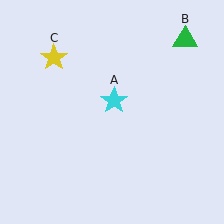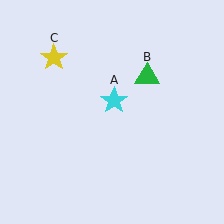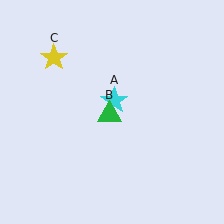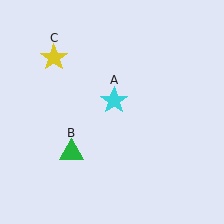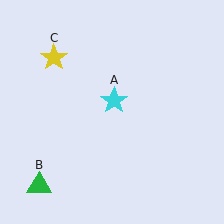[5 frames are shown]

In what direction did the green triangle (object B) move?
The green triangle (object B) moved down and to the left.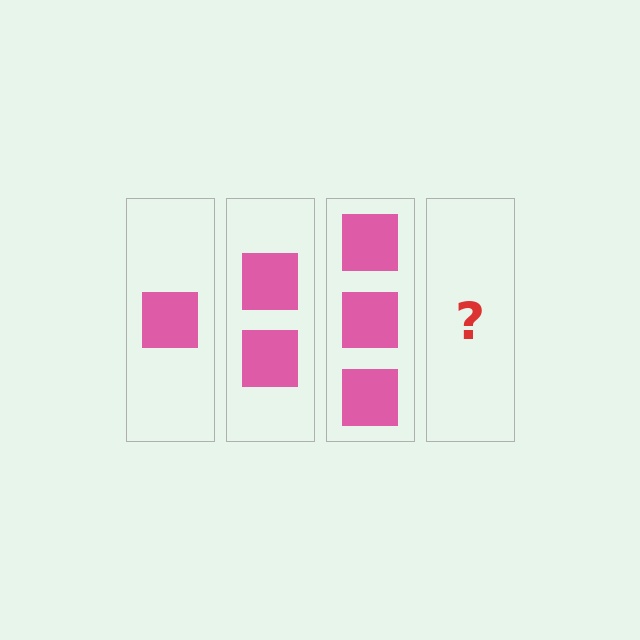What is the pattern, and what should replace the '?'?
The pattern is that each step adds one more square. The '?' should be 4 squares.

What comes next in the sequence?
The next element should be 4 squares.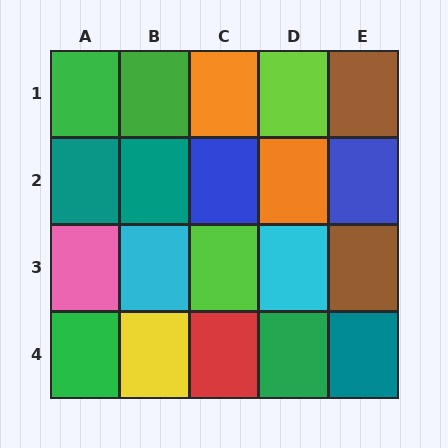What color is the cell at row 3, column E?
Brown.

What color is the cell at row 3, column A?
Pink.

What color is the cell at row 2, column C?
Blue.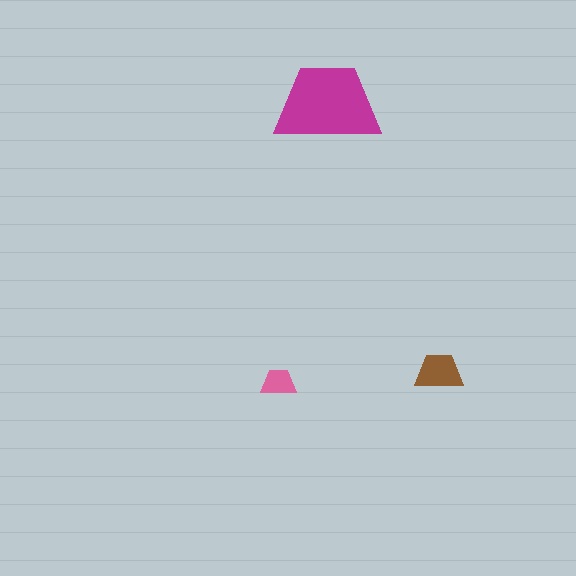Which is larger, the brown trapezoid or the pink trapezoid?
The brown one.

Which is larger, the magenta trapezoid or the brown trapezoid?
The magenta one.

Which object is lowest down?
The pink trapezoid is bottommost.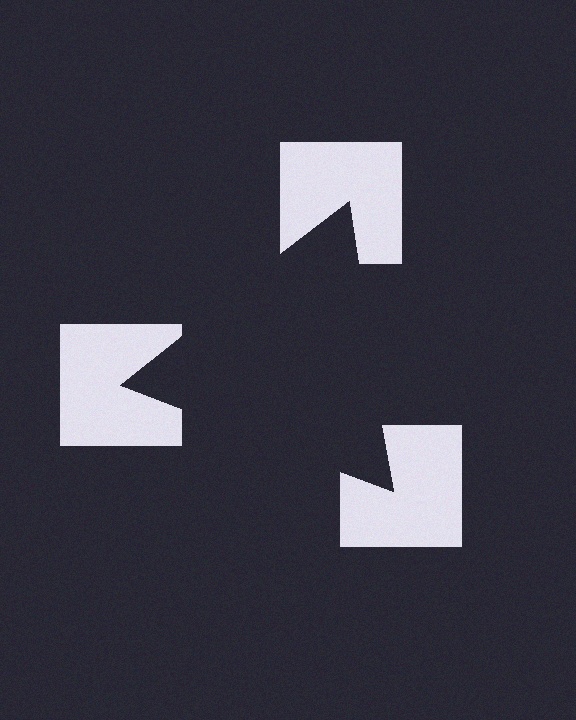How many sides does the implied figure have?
3 sides.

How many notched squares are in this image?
There are 3 — one at each vertex of the illusory triangle.